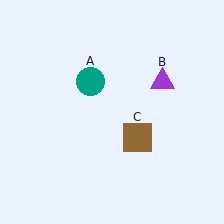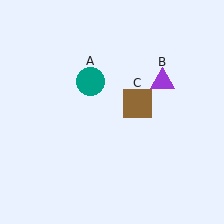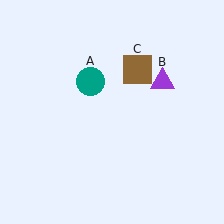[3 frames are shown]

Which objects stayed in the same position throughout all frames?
Teal circle (object A) and purple triangle (object B) remained stationary.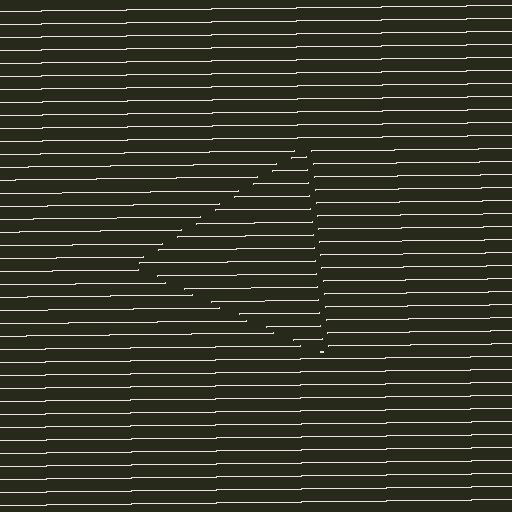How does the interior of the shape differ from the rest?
The interior of the shape contains the same grating, shifted by half a period — the contour is defined by the phase discontinuity where line-ends from the inner and outer gratings abut.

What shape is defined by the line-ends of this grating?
An illusory triangle. The interior of the shape contains the same grating, shifted by half a period — the contour is defined by the phase discontinuity where line-ends from the inner and outer gratings abut.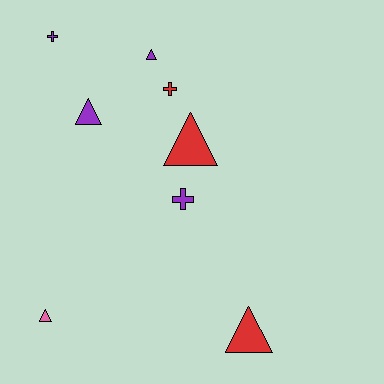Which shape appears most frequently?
Triangle, with 5 objects.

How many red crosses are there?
There is 1 red cross.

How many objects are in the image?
There are 8 objects.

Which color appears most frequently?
Purple, with 4 objects.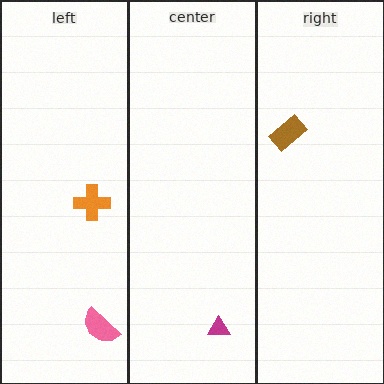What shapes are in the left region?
The orange cross, the pink semicircle.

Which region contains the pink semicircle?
The left region.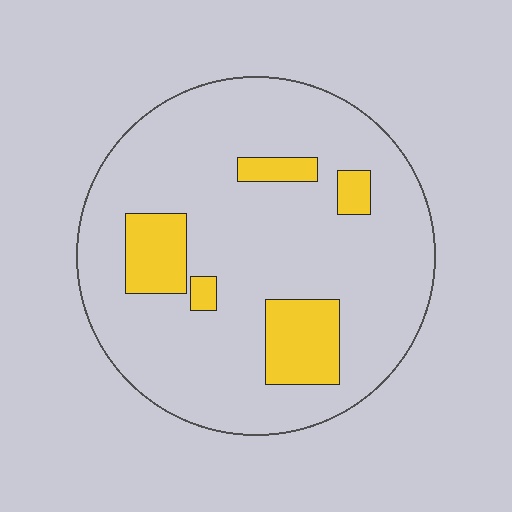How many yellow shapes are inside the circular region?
5.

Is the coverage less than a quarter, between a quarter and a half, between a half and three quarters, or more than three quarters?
Less than a quarter.